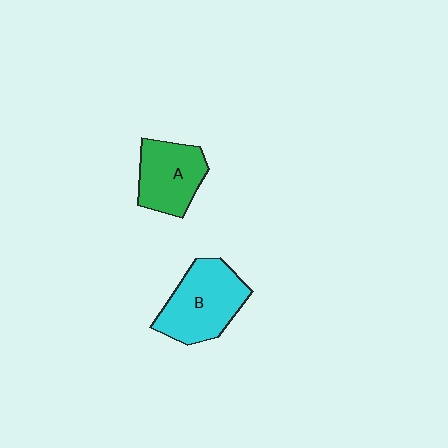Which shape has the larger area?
Shape B (cyan).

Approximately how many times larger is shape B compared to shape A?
Approximately 1.3 times.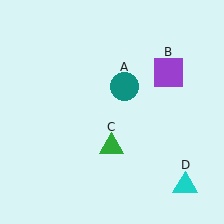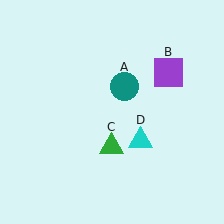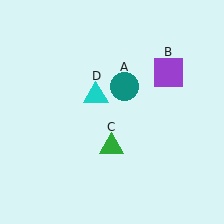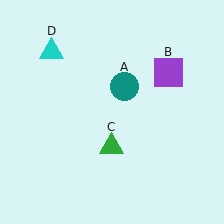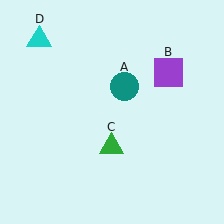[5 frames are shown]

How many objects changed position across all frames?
1 object changed position: cyan triangle (object D).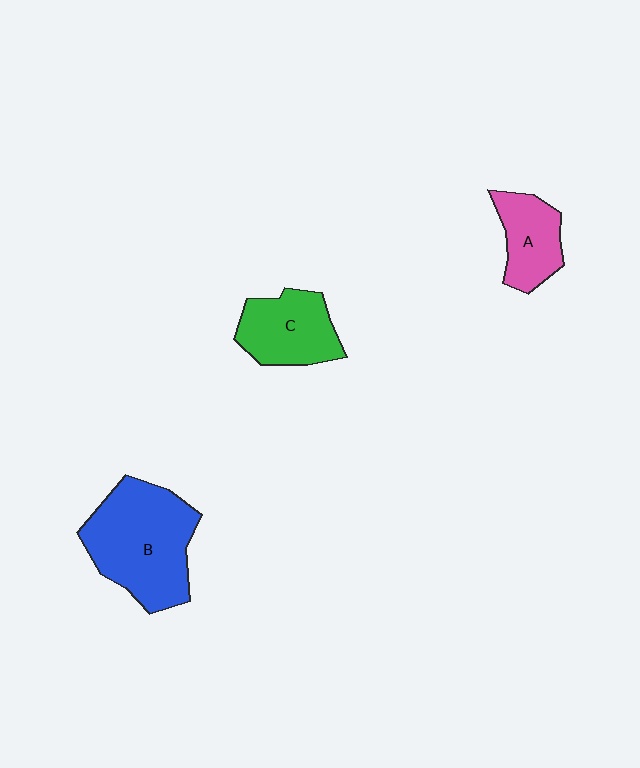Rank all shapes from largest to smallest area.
From largest to smallest: B (blue), C (green), A (pink).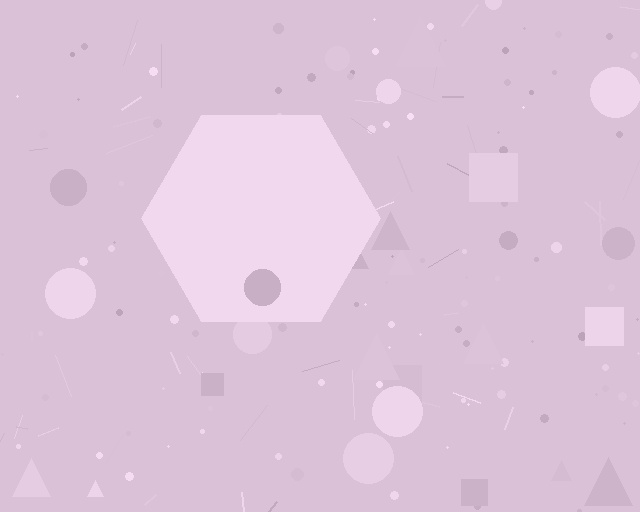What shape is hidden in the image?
A hexagon is hidden in the image.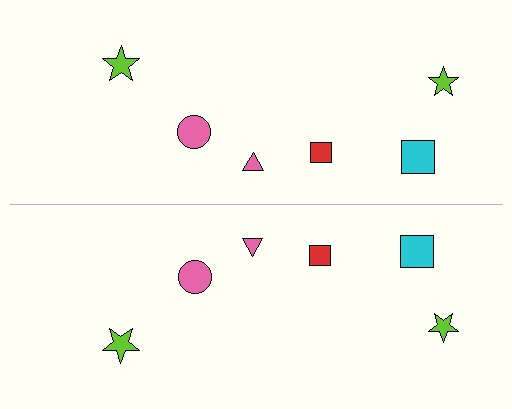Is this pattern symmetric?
Yes, this pattern has bilateral (reflection) symmetry.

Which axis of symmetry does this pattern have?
The pattern has a horizontal axis of symmetry running through the center of the image.